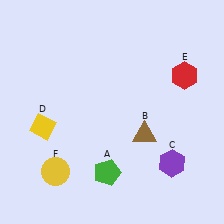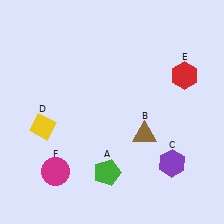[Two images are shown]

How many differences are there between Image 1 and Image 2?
There is 1 difference between the two images.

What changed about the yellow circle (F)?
In Image 1, F is yellow. In Image 2, it changed to magenta.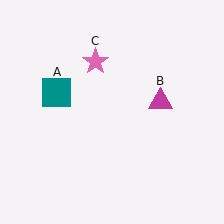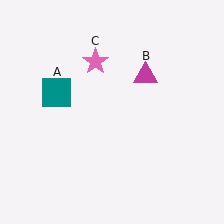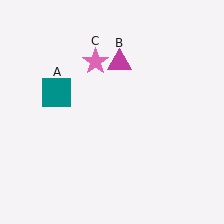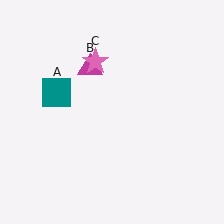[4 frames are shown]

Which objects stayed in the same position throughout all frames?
Teal square (object A) and pink star (object C) remained stationary.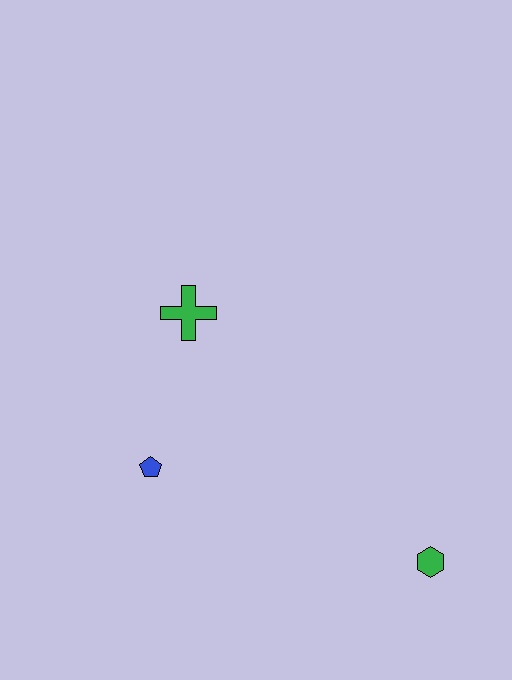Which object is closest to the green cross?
The blue pentagon is closest to the green cross.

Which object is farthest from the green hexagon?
The green cross is farthest from the green hexagon.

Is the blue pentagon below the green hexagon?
No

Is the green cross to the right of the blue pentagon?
Yes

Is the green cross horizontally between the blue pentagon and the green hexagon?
Yes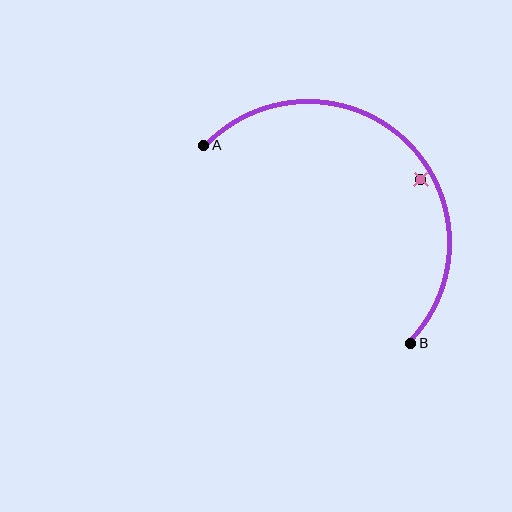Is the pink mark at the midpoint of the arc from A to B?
No — the pink mark does not lie on the arc at all. It sits slightly inside the curve.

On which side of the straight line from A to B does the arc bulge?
The arc bulges above and to the right of the straight line connecting A and B.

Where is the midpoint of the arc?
The arc midpoint is the point on the curve farthest from the straight line joining A and B. It sits above and to the right of that line.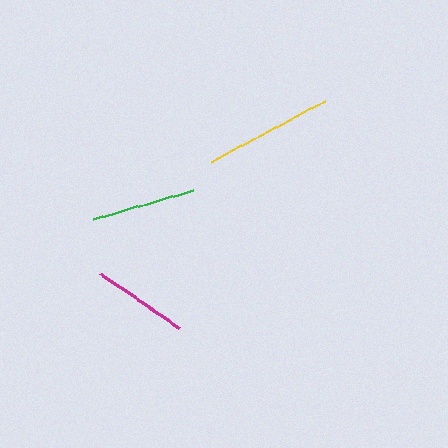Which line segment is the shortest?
The magenta line is the shortest at approximately 95 pixels.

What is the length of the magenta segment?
The magenta segment is approximately 95 pixels long.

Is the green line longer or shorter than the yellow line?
The yellow line is longer than the green line.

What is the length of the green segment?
The green segment is approximately 104 pixels long.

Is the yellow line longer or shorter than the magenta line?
The yellow line is longer than the magenta line.